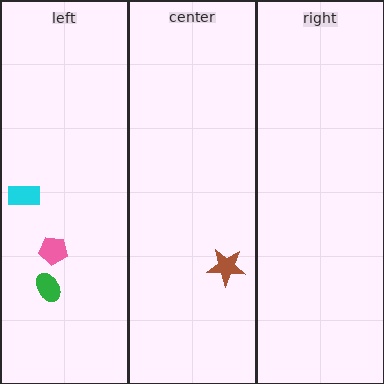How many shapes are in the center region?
1.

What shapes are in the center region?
The brown star.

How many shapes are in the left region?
3.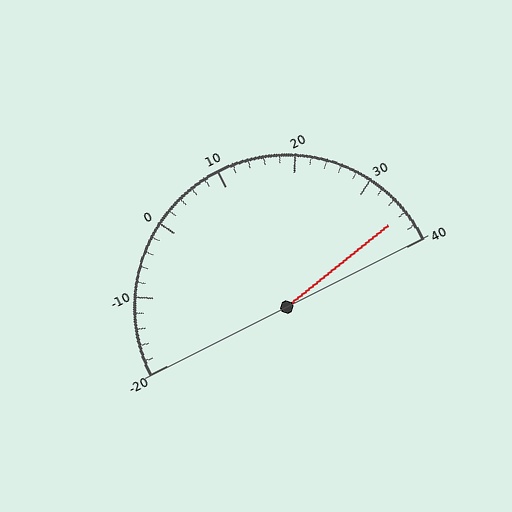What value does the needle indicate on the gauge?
The needle indicates approximately 36.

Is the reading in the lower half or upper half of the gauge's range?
The reading is in the upper half of the range (-20 to 40).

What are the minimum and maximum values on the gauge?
The gauge ranges from -20 to 40.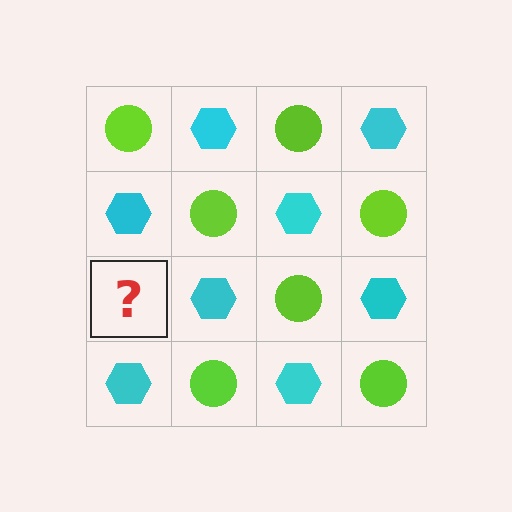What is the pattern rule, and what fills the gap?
The rule is that it alternates lime circle and cyan hexagon in a checkerboard pattern. The gap should be filled with a lime circle.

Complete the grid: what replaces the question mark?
The question mark should be replaced with a lime circle.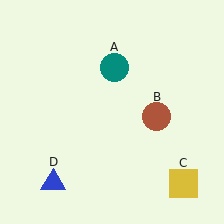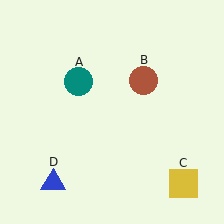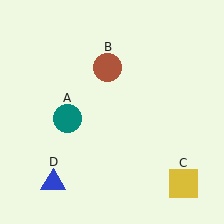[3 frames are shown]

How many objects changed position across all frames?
2 objects changed position: teal circle (object A), brown circle (object B).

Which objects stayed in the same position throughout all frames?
Yellow square (object C) and blue triangle (object D) remained stationary.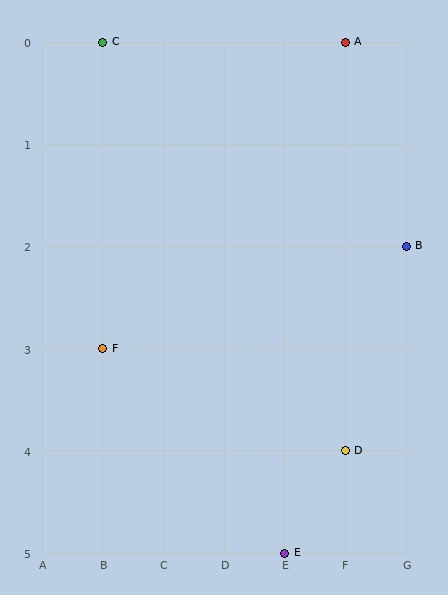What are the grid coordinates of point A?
Point A is at grid coordinates (F, 0).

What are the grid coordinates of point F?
Point F is at grid coordinates (B, 3).